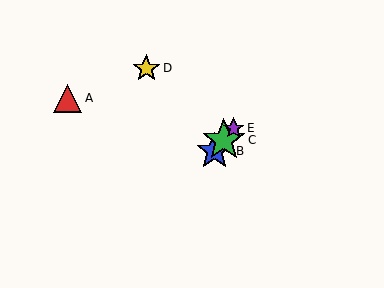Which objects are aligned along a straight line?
Objects B, C, E are aligned along a straight line.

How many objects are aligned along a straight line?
3 objects (B, C, E) are aligned along a straight line.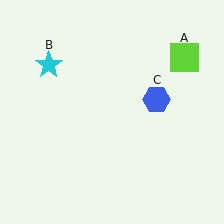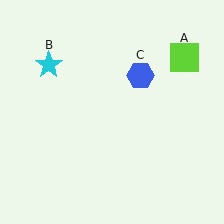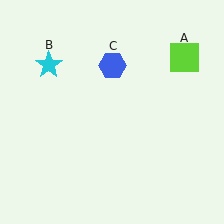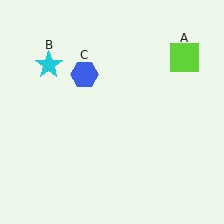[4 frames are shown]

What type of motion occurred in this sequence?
The blue hexagon (object C) rotated counterclockwise around the center of the scene.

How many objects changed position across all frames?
1 object changed position: blue hexagon (object C).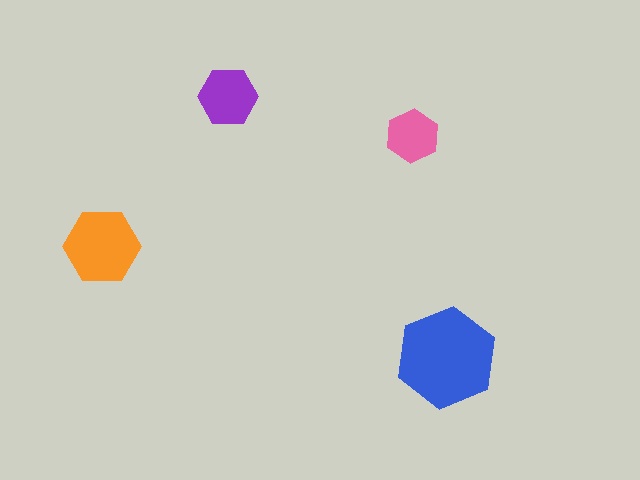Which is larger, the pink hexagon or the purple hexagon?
The purple one.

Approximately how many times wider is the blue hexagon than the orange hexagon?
About 1.5 times wider.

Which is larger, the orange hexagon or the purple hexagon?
The orange one.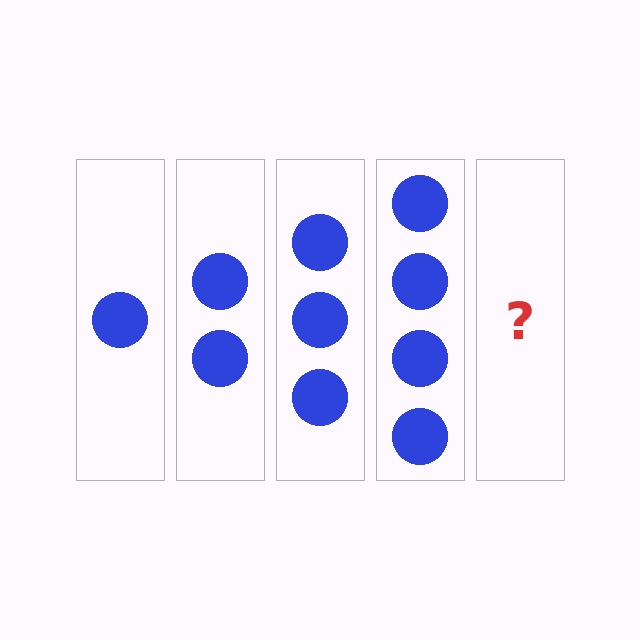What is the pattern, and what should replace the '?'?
The pattern is that each step adds one more circle. The '?' should be 5 circles.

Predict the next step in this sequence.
The next step is 5 circles.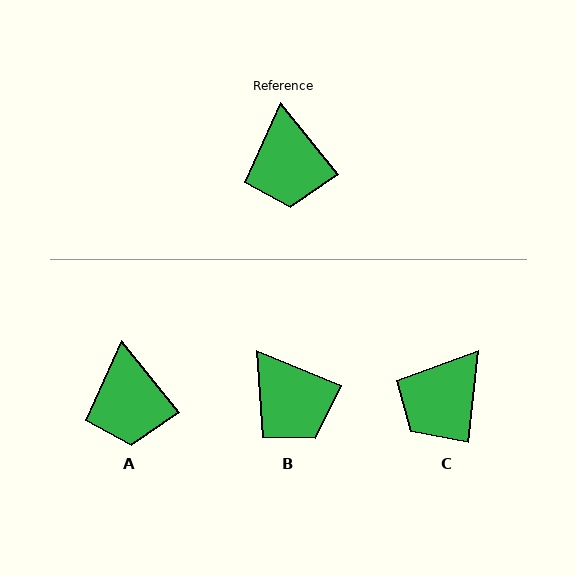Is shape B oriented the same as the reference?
No, it is off by about 28 degrees.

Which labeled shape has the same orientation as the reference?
A.